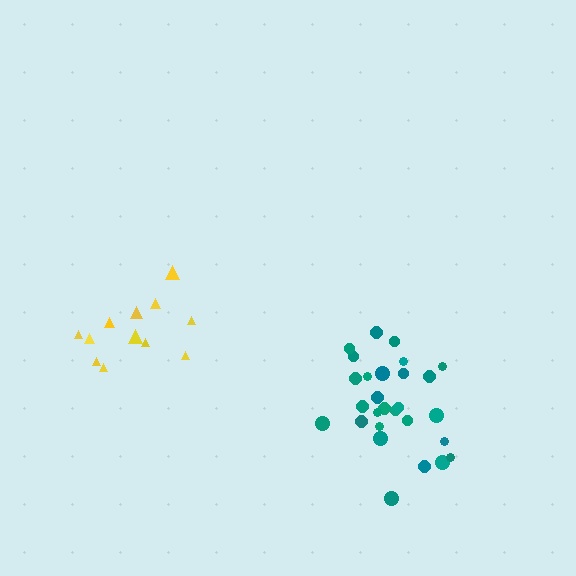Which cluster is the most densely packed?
Teal.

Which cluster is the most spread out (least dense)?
Yellow.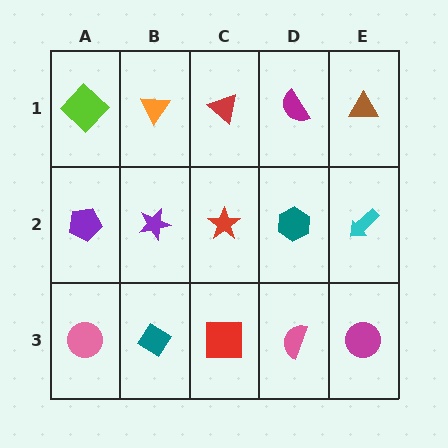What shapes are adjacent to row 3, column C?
A red star (row 2, column C), a teal diamond (row 3, column B), a pink semicircle (row 3, column D).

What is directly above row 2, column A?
A lime diamond.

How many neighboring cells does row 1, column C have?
3.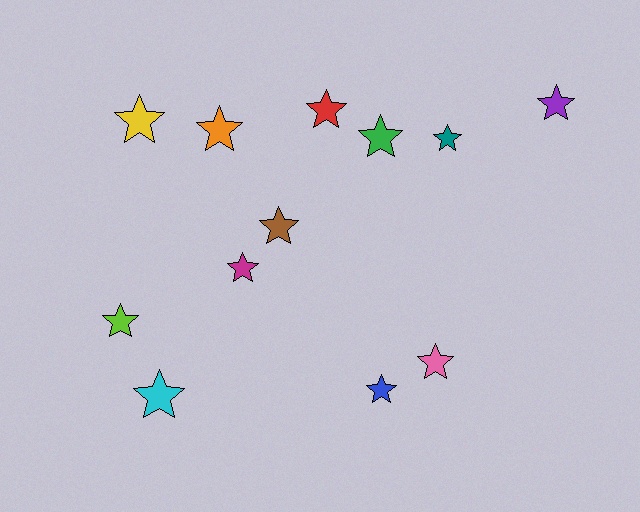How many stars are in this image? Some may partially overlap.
There are 12 stars.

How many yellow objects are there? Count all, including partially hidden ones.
There is 1 yellow object.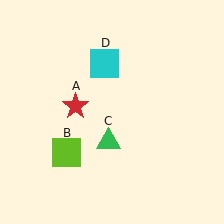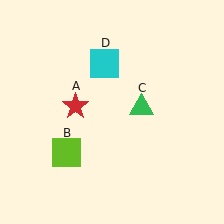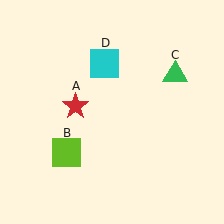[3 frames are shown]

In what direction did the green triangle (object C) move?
The green triangle (object C) moved up and to the right.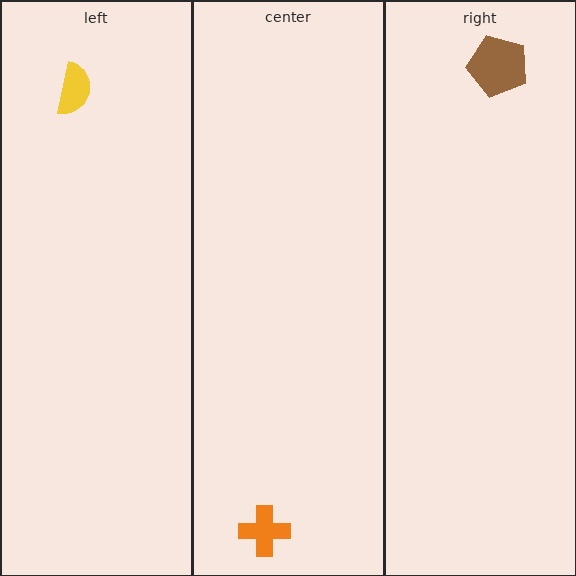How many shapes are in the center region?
1.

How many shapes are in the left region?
1.